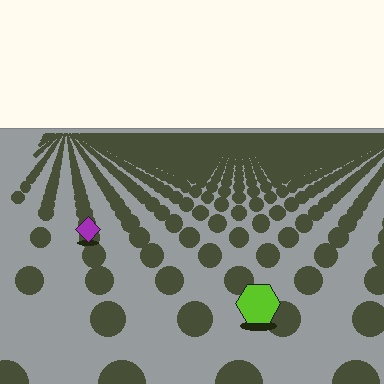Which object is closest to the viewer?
The lime hexagon is closest. The texture marks near it are larger and more spread out.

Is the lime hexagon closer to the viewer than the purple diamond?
Yes. The lime hexagon is closer — you can tell from the texture gradient: the ground texture is coarser near it.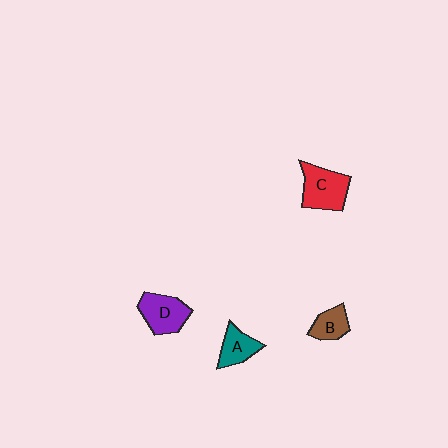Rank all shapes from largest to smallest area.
From largest to smallest: C (red), D (purple), A (teal), B (brown).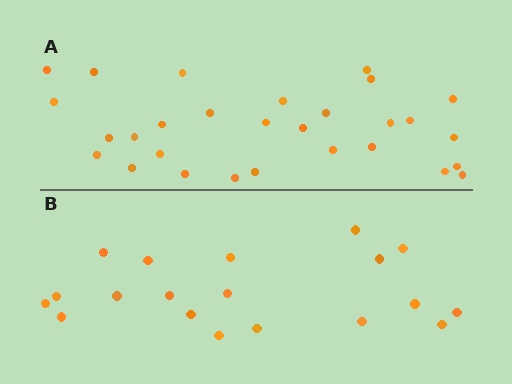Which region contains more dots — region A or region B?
Region A (the top region) has more dots.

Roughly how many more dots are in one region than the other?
Region A has roughly 10 or so more dots than region B.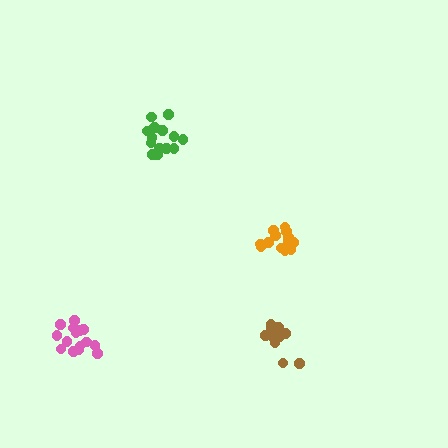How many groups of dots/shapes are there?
There are 4 groups.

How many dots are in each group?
Group 1: 13 dots, Group 2: 15 dots, Group 3: 15 dots, Group 4: 12 dots (55 total).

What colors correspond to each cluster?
The clusters are colored: orange, green, pink, brown.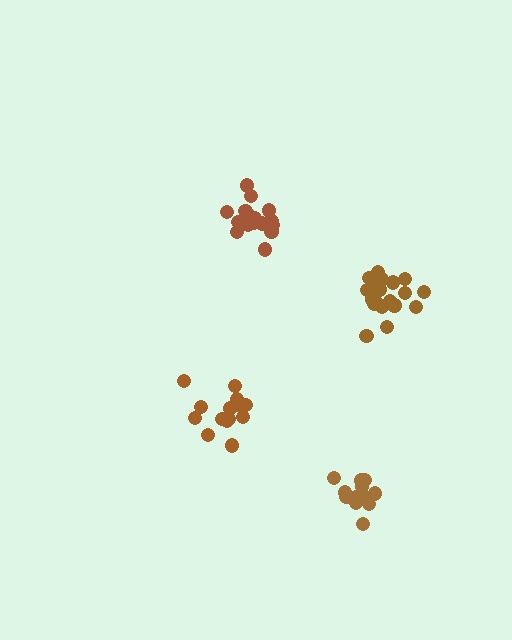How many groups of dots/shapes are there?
There are 4 groups.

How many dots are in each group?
Group 1: 13 dots, Group 2: 19 dots, Group 3: 19 dots, Group 4: 15 dots (66 total).